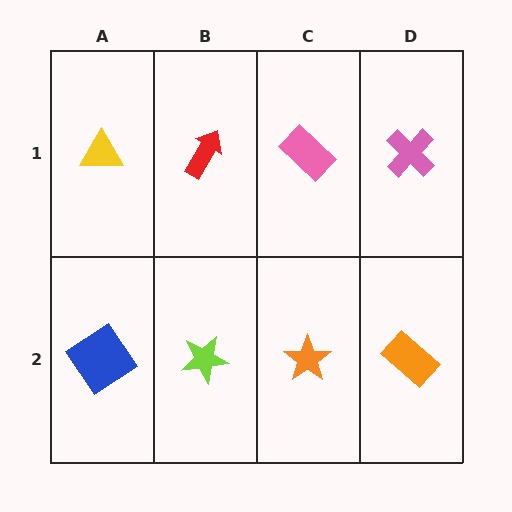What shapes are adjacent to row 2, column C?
A pink rectangle (row 1, column C), a lime star (row 2, column B), an orange rectangle (row 2, column D).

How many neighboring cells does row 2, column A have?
2.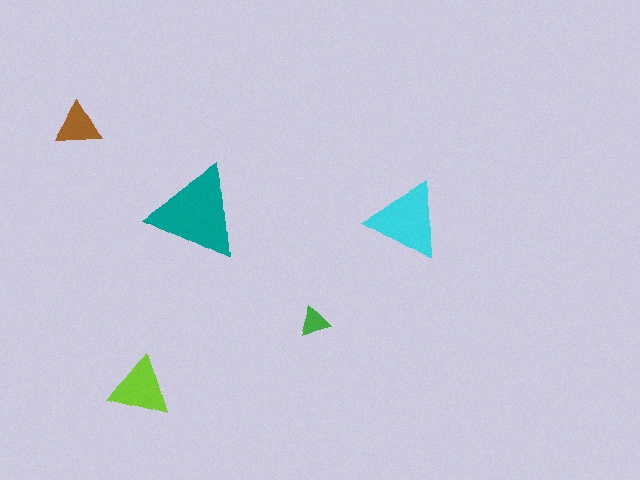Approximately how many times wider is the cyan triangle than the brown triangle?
About 1.5 times wider.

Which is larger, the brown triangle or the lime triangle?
The lime one.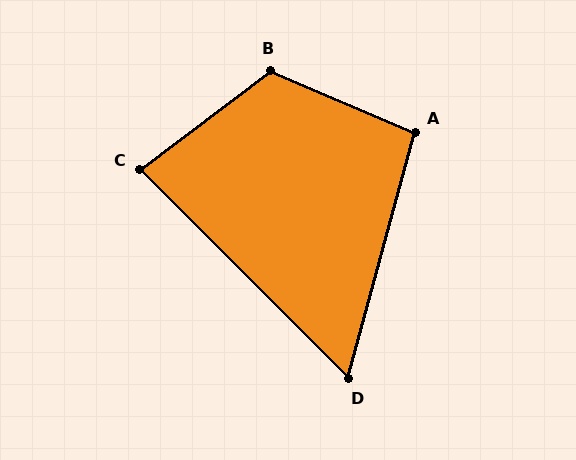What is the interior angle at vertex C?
Approximately 82 degrees (acute).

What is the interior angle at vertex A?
Approximately 98 degrees (obtuse).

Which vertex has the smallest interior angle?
D, at approximately 60 degrees.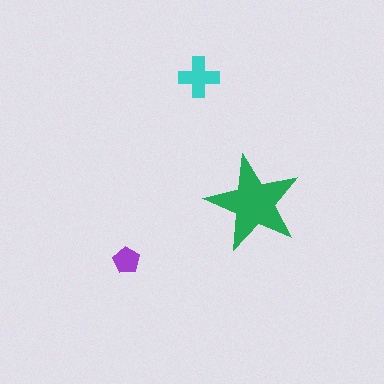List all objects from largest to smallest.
The green star, the cyan cross, the purple pentagon.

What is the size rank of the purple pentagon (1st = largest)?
3rd.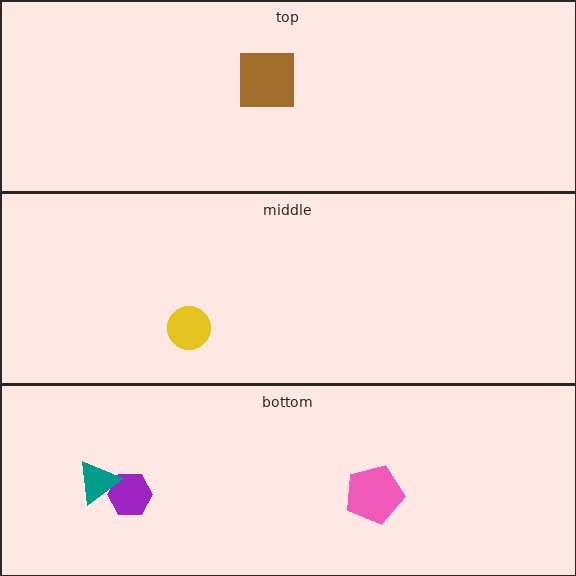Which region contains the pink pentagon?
The bottom region.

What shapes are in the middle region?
The yellow circle.